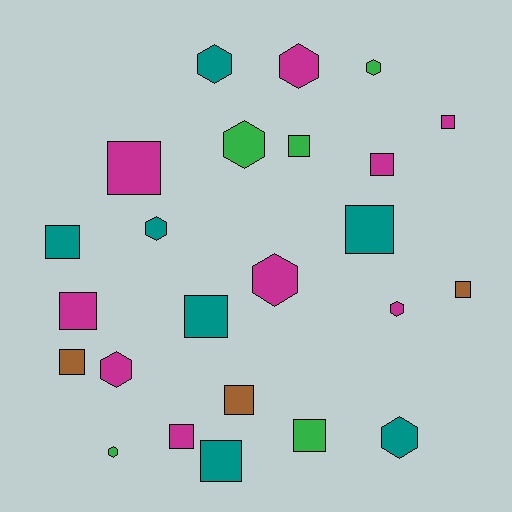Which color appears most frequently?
Magenta, with 9 objects.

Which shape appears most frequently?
Square, with 14 objects.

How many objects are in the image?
There are 24 objects.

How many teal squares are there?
There are 4 teal squares.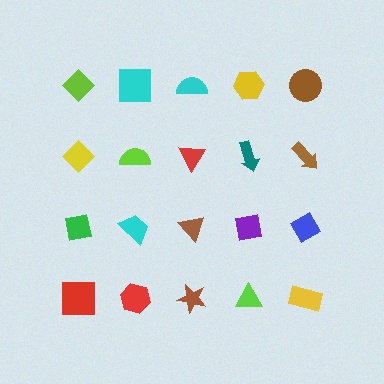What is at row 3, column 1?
A green square.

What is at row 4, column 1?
A red square.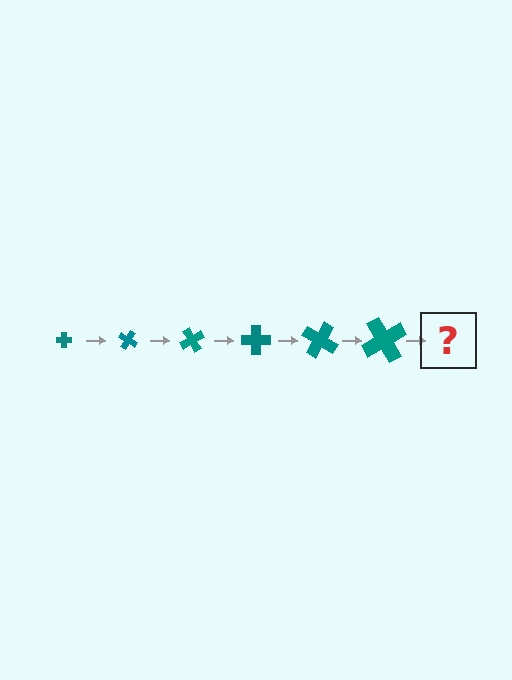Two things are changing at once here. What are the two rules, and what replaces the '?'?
The two rules are that the cross grows larger each step and it rotates 30 degrees each step. The '?' should be a cross, larger than the previous one and rotated 180 degrees from the start.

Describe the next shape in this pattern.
It should be a cross, larger than the previous one and rotated 180 degrees from the start.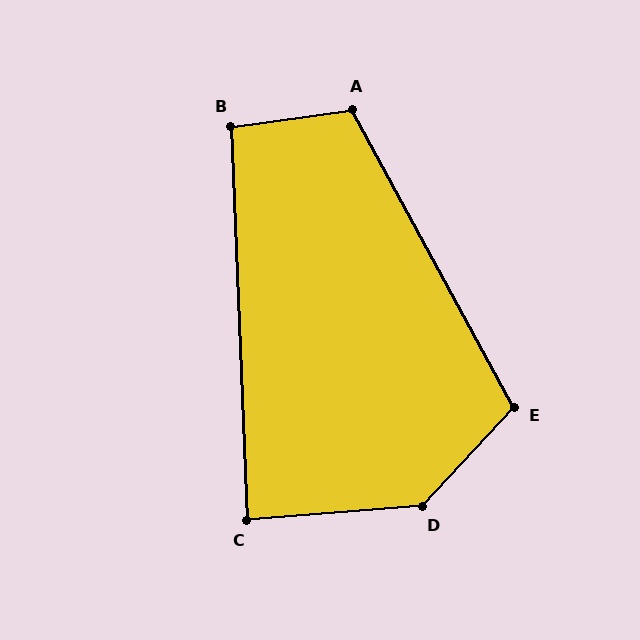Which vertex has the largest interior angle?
D, at approximately 137 degrees.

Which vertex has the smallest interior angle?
C, at approximately 88 degrees.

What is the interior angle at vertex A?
Approximately 110 degrees (obtuse).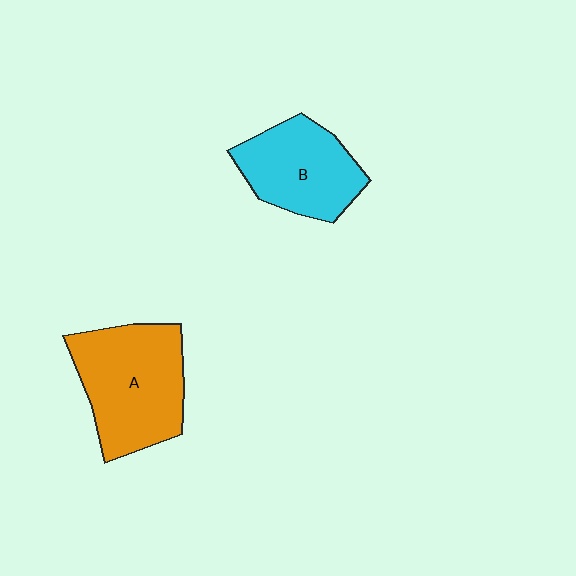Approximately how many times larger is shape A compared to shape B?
Approximately 1.3 times.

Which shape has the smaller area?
Shape B (cyan).